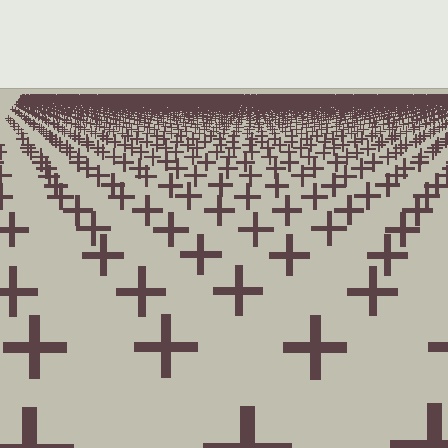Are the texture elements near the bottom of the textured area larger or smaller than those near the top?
Larger. Near the bottom, elements are closer to the viewer and appear at a bigger on-screen size.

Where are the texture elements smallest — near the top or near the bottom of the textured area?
Near the top.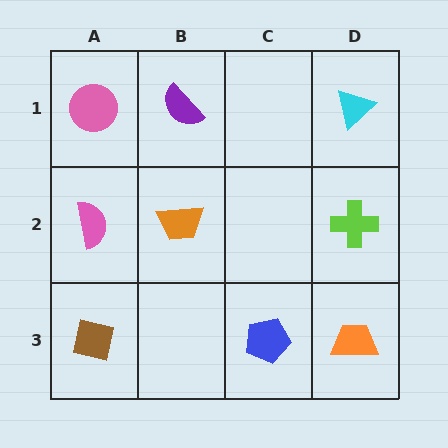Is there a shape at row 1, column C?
No, that cell is empty.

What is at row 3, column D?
An orange trapezoid.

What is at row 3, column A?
A brown square.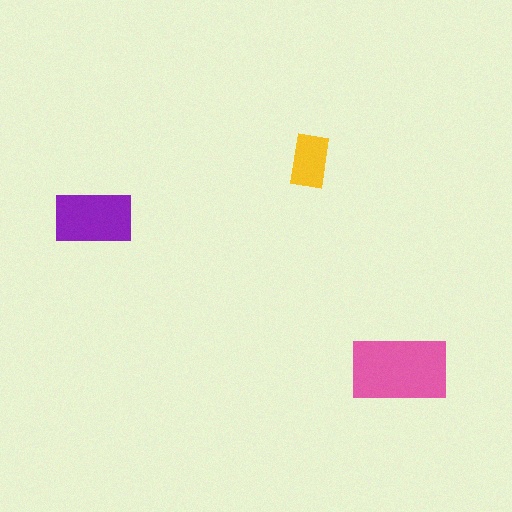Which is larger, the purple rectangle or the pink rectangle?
The pink one.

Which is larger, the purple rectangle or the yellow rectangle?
The purple one.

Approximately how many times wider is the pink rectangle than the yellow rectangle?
About 2 times wider.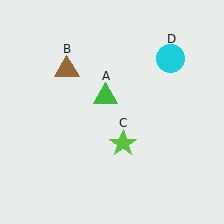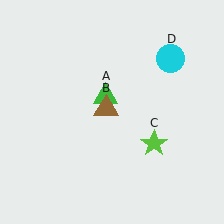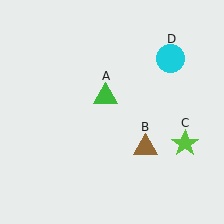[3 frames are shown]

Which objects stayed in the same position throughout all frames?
Green triangle (object A) and cyan circle (object D) remained stationary.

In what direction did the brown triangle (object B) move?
The brown triangle (object B) moved down and to the right.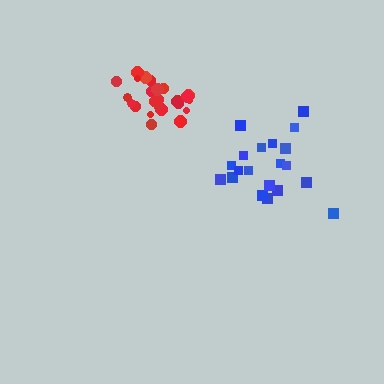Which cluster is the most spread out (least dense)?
Blue.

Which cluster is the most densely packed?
Red.